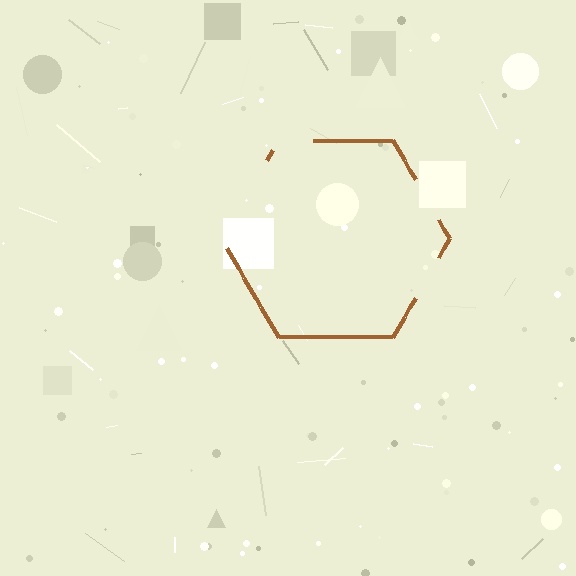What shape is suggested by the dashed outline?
The dashed outline suggests a hexagon.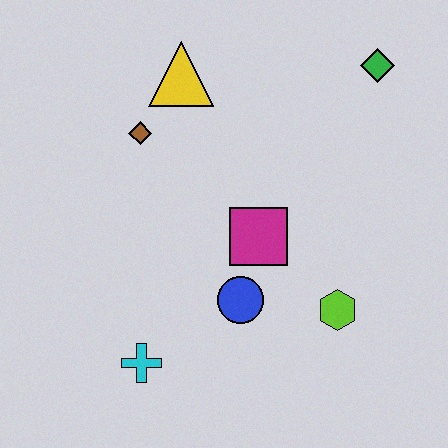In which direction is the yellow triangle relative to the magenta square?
The yellow triangle is above the magenta square.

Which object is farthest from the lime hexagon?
The yellow triangle is farthest from the lime hexagon.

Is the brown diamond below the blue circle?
No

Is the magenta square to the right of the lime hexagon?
No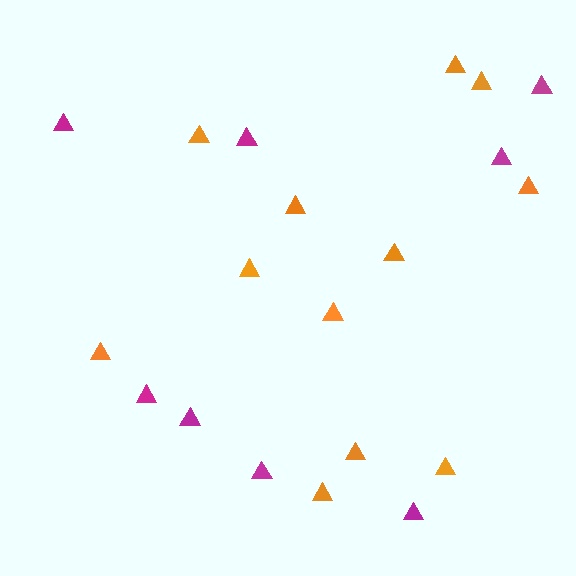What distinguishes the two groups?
There are 2 groups: one group of magenta triangles (8) and one group of orange triangles (12).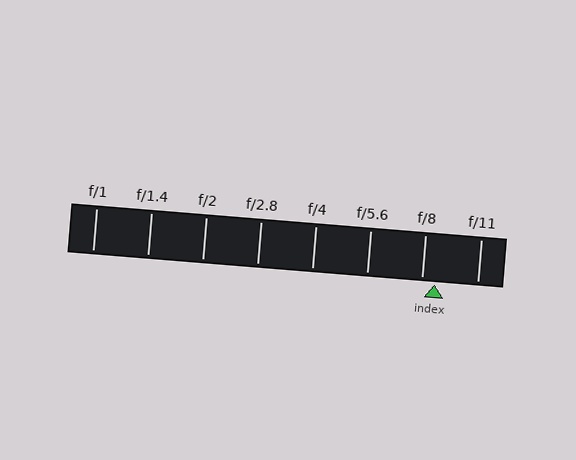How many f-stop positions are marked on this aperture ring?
There are 8 f-stop positions marked.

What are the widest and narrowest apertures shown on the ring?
The widest aperture shown is f/1 and the narrowest is f/11.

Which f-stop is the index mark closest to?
The index mark is closest to f/8.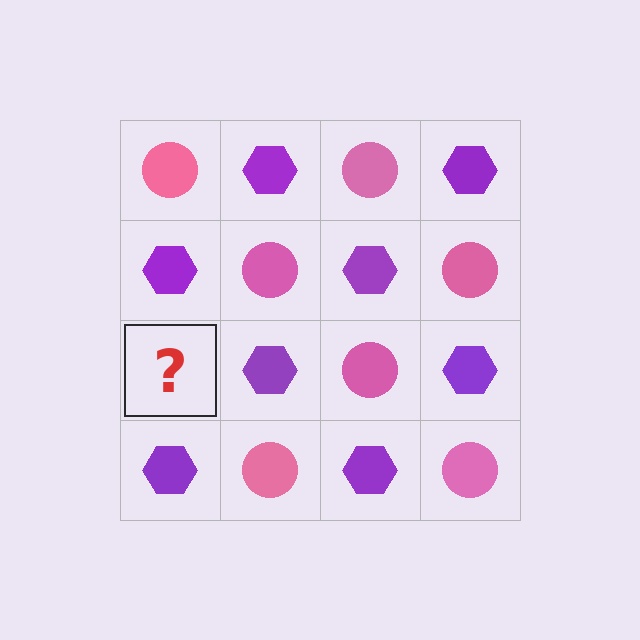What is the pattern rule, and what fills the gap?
The rule is that it alternates pink circle and purple hexagon in a checkerboard pattern. The gap should be filled with a pink circle.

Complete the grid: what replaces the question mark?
The question mark should be replaced with a pink circle.